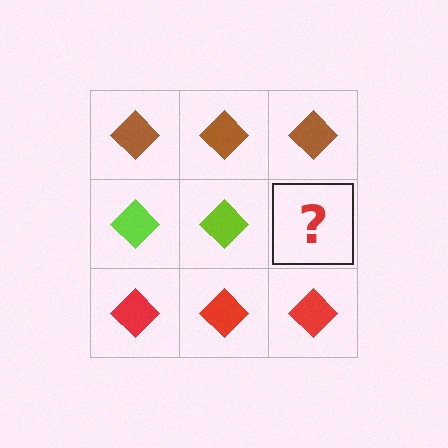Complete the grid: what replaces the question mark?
The question mark should be replaced with a lime diamond.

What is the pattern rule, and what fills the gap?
The rule is that each row has a consistent color. The gap should be filled with a lime diamond.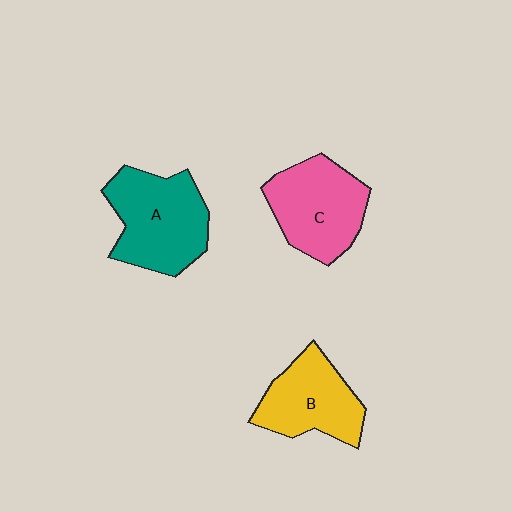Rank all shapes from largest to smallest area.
From largest to smallest: A (teal), C (pink), B (yellow).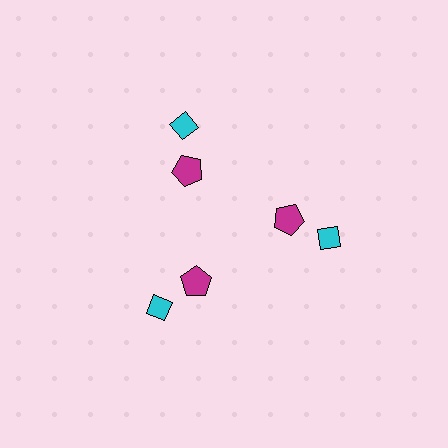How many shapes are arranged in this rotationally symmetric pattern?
There are 6 shapes, arranged in 3 groups of 2.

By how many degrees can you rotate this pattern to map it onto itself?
The pattern maps onto itself every 120 degrees of rotation.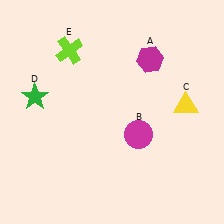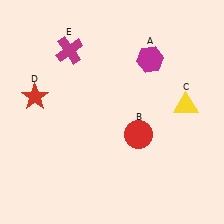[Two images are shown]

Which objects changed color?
B changed from magenta to red. D changed from green to red. E changed from lime to magenta.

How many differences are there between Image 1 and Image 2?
There are 3 differences between the two images.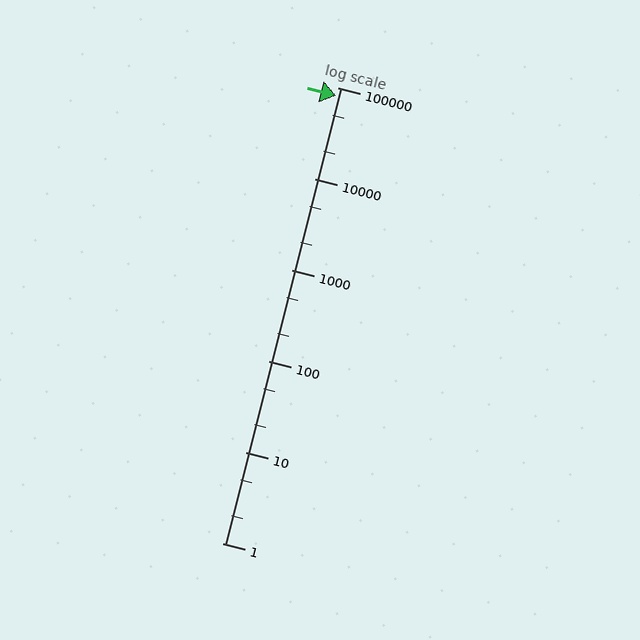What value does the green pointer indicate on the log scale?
The pointer indicates approximately 81000.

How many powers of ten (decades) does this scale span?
The scale spans 5 decades, from 1 to 100000.